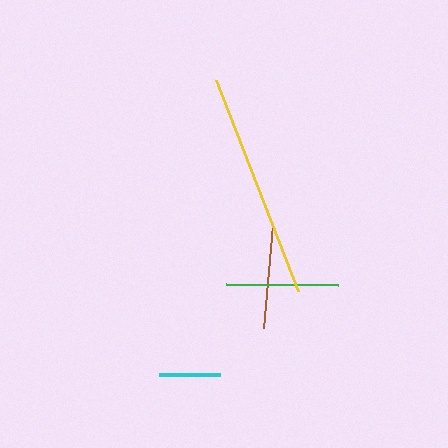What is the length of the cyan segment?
The cyan segment is approximately 61 pixels long.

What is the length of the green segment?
The green segment is approximately 112 pixels long.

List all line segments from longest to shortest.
From longest to shortest: yellow, green, brown, cyan.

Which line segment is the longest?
The yellow line is the longest at approximately 227 pixels.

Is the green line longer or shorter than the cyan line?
The green line is longer than the cyan line.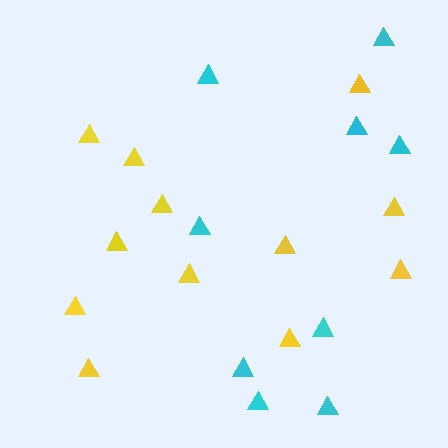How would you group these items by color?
There are 2 groups: one group of yellow triangles (12) and one group of cyan triangles (9).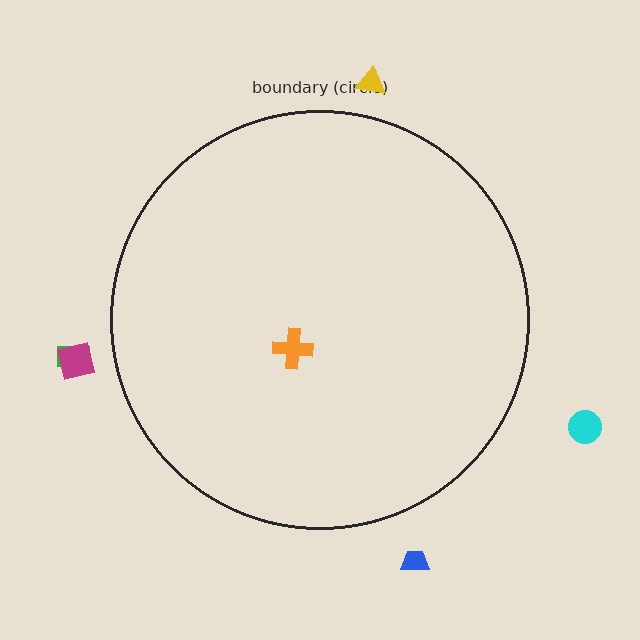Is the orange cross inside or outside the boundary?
Inside.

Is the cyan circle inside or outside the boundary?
Outside.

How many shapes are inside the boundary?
1 inside, 5 outside.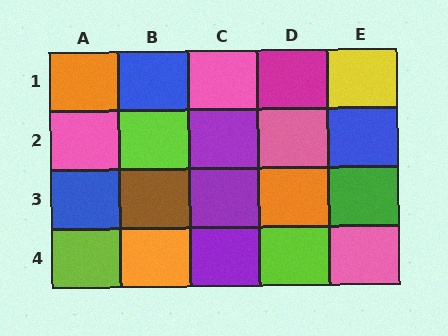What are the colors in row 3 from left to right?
Blue, brown, purple, orange, green.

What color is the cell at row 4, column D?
Lime.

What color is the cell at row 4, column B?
Orange.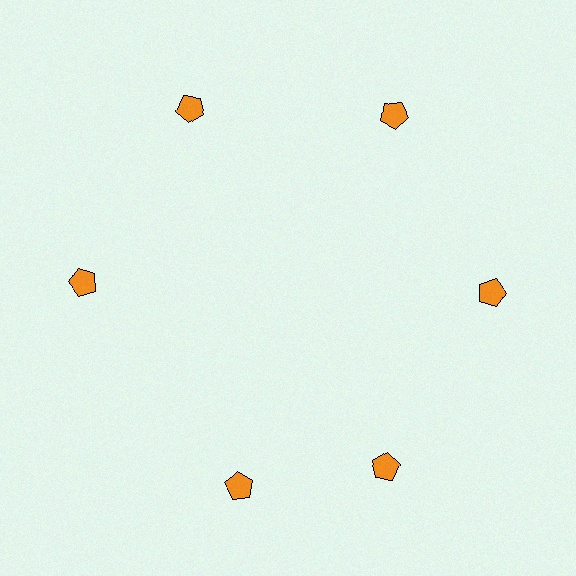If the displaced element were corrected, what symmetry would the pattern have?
It would have 6-fold rotational symmetry — the pattern would map onto itself every 60 degrees.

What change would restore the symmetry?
The symmetry would be restored by rotating it back into even spacing with its neighbors so that all 6 pentagons sit at equal angles and equal distance from the center.